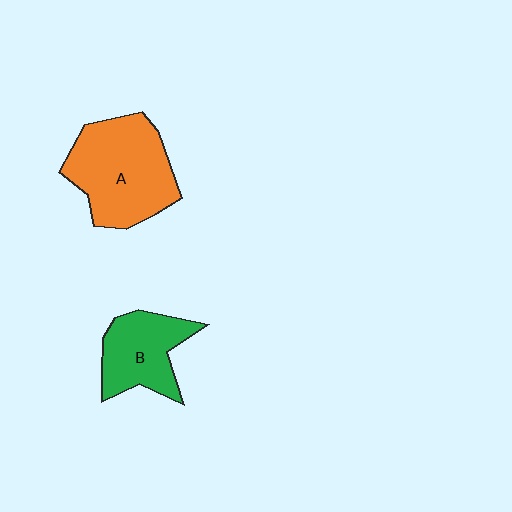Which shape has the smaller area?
Shape B (green).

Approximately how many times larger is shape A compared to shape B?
Approximately 1.5 times.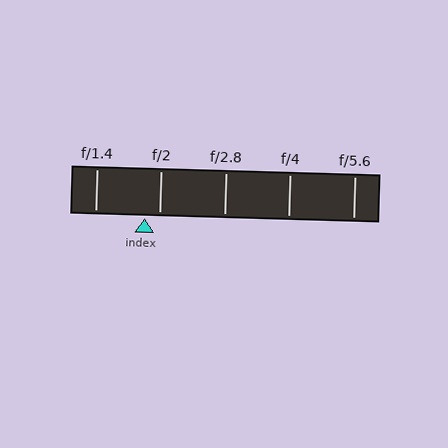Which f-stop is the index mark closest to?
The index mark is closest to f/2.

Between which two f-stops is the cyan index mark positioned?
The index mark is between f/1.4 and f/2.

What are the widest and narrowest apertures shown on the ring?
The widest aperture shown is f/1.4 and the narrowest is f/5.6.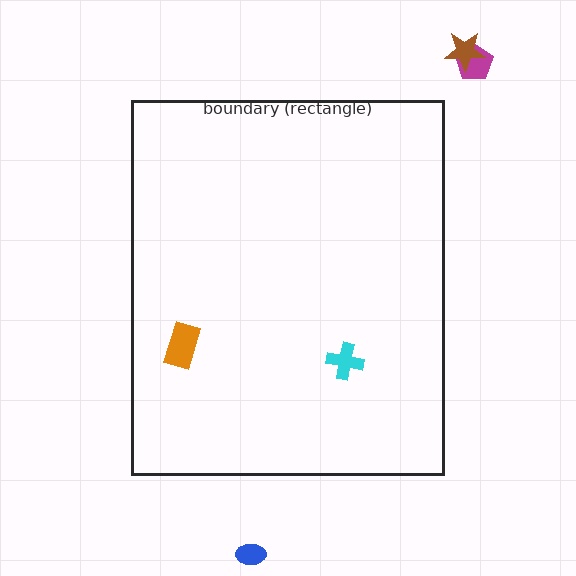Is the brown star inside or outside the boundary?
Outside.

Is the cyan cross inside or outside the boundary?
Inside.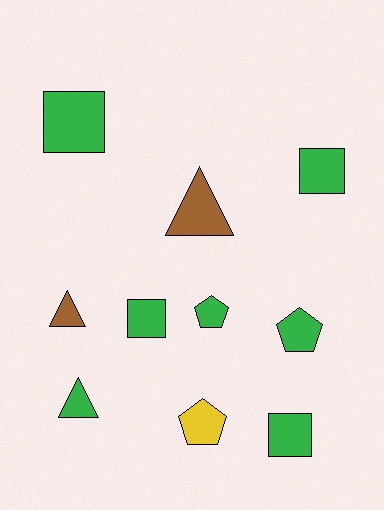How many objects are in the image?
There are 10 objects.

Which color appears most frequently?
Green, with 7 objects.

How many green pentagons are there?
There are 2 green pentagons.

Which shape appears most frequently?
Square, with 4 objects.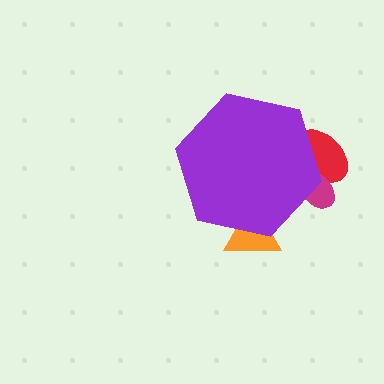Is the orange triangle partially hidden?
Yes, the orange triangle is partially hidden behind the purple hexagon.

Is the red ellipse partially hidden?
Yes, the red ellipse is partially hidden behind the purple hexagon.